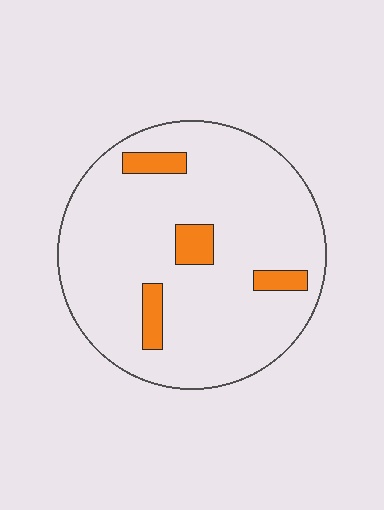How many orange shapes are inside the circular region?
4.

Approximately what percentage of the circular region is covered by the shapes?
Approximately 10%.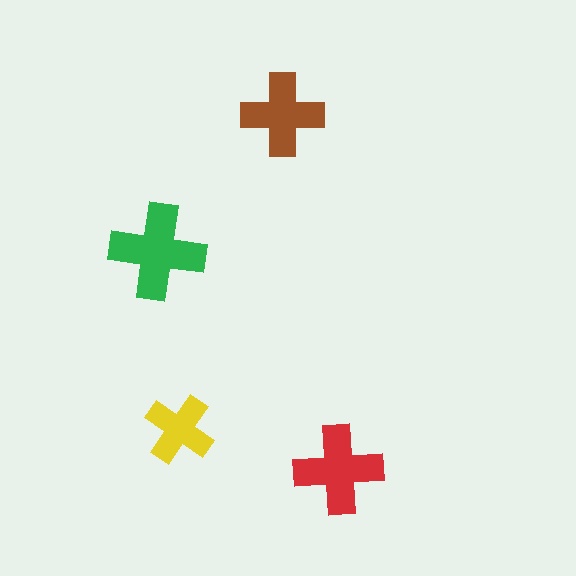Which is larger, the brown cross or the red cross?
The red one.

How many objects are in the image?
There are 4 objects in the image.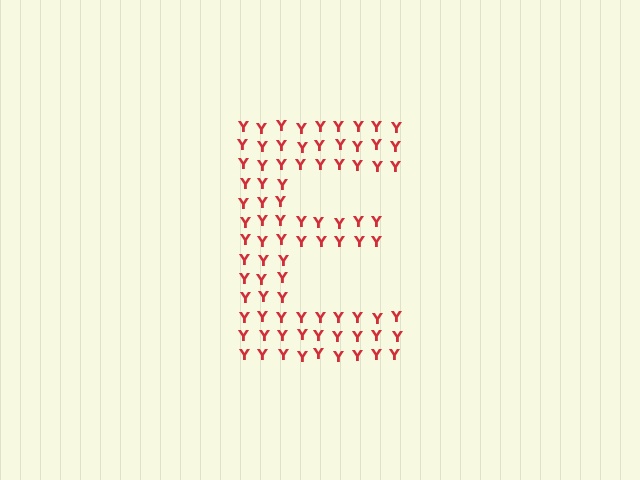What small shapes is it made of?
It is made of small letter Y's.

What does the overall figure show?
The overall figure shows the letter E.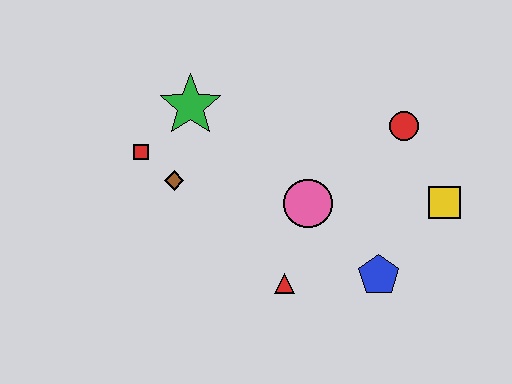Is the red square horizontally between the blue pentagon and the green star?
No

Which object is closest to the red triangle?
The pink circle is closest to the red triangle.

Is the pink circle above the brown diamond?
No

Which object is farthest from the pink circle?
The red square is farthest from the pink circle.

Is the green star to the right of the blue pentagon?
No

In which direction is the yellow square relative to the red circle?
The yellow square is below the red circle.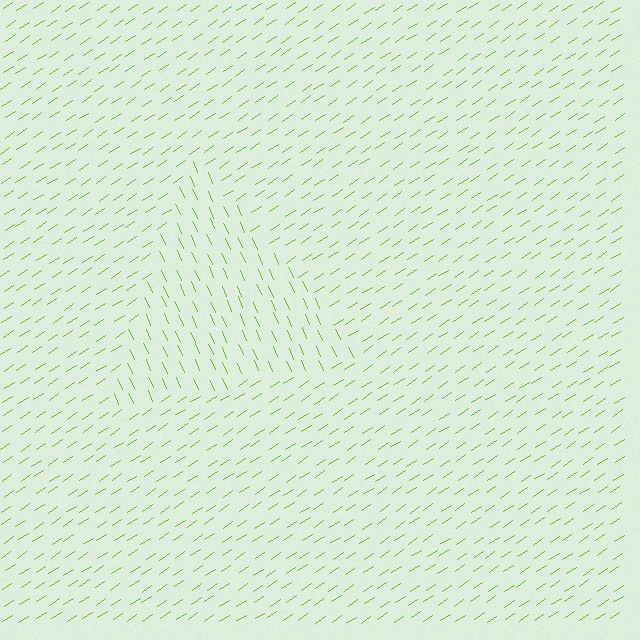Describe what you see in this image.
The image is filled with small lime line segments. A triangle region in the image has lines oriented differently from the surrounding lines, creating a visible texture boundary.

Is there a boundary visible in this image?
Yes, there is a texture boundary formed by a change in line orientation.